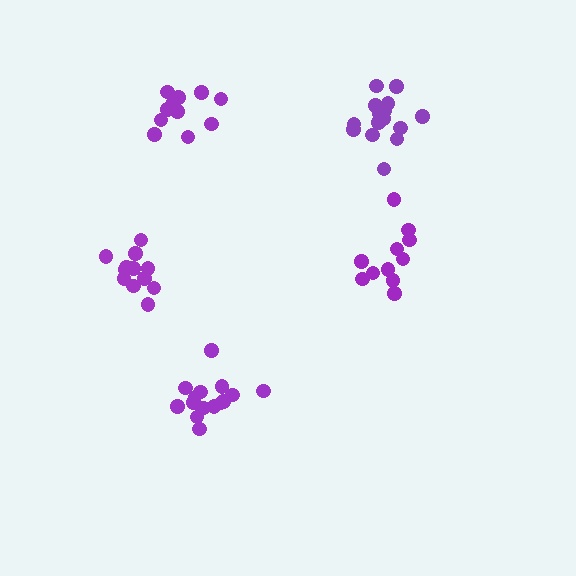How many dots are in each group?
Group 1: 15 dots, Group 2: 12 dots, Group 3: 11 dots, Group 4: 15 dots, Group 5: 11 dots (64 total).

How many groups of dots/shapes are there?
There are 5 groups.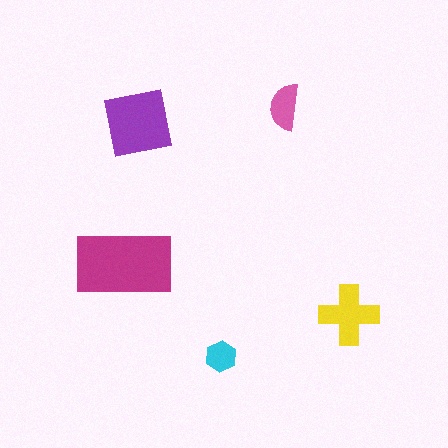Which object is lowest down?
The cyan hexagon is bottommost.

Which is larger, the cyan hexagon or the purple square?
The purple square.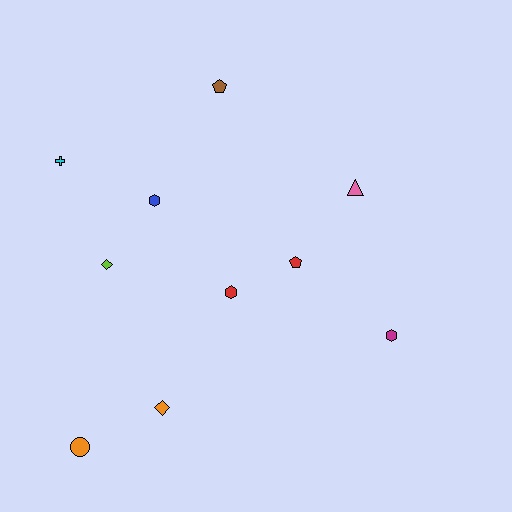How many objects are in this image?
There are 10 objects.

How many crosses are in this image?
There is 1 cross.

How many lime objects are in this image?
There is 1 lime object.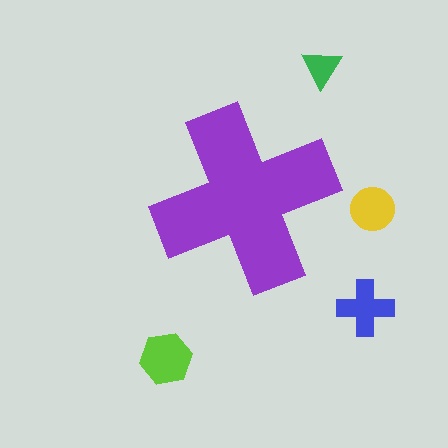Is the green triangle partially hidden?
No, the green triangle is fully visible.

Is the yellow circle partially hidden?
No, the yellow circle is fully visible.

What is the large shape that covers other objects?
A purple cross.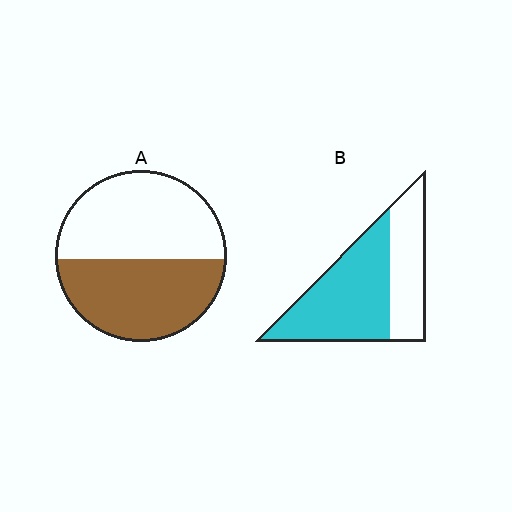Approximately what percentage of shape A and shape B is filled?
A is approximately 50% and B is approximately 60%.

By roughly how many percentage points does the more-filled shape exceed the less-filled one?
By roughly 15 percentage points (B over A).